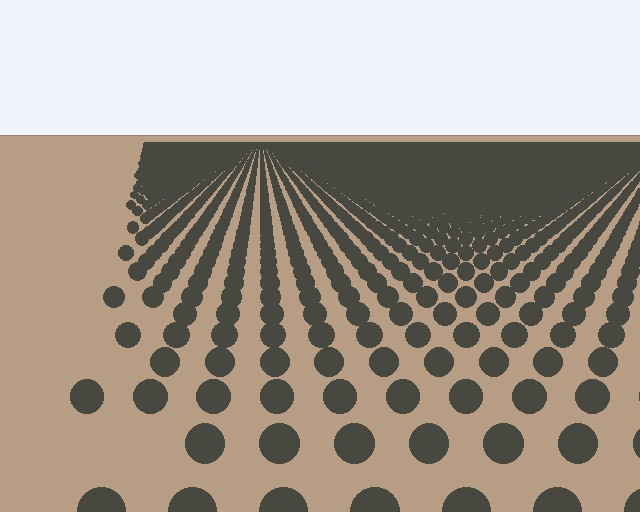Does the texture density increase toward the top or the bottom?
Density increases toward the top.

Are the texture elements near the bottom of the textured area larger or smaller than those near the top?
Larger. Near the bottom, elements are closer to the viewer and appear at a bigger on-screen size.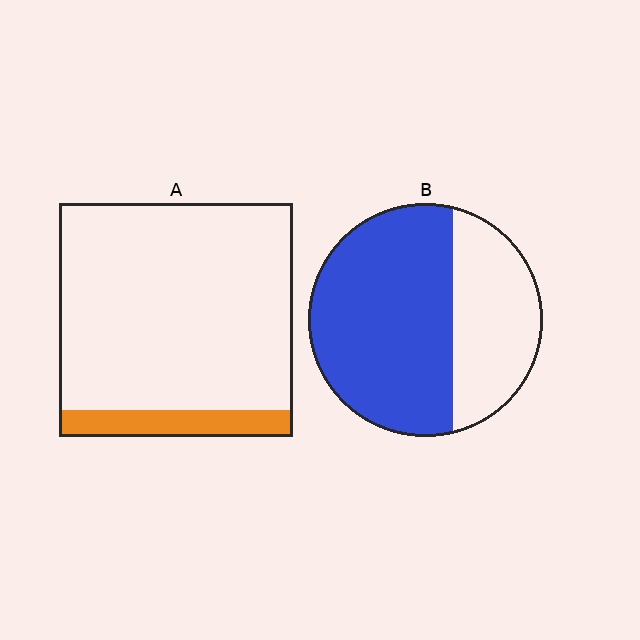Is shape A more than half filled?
No.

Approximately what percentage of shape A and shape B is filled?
A is approximately 10% and B is approximately 65%.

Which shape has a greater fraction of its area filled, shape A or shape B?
Shape B.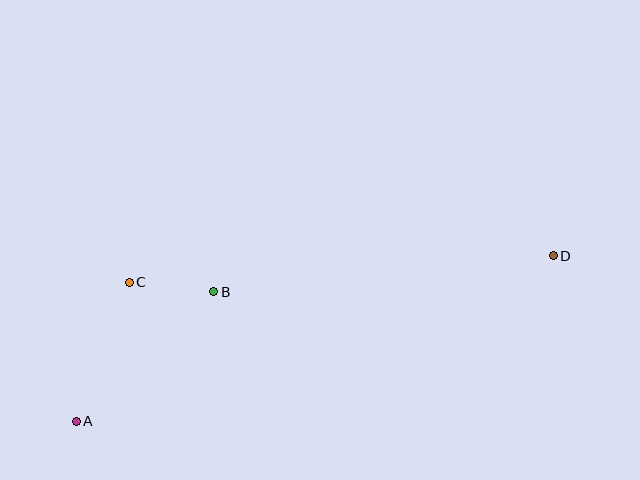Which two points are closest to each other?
Points B and C are closest to each other.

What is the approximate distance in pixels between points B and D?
The distance between B and D is approximately 341 pixels.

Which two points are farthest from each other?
Points A and D are farthest from each other.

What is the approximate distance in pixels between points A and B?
The distance between A and B is approximately 189 pixels.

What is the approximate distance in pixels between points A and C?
The distance between A and C is approximately 149 pixels.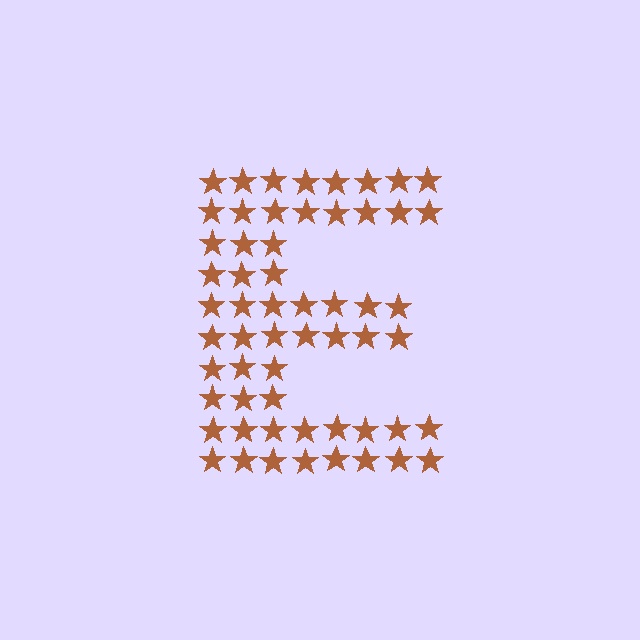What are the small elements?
The small elements are stars.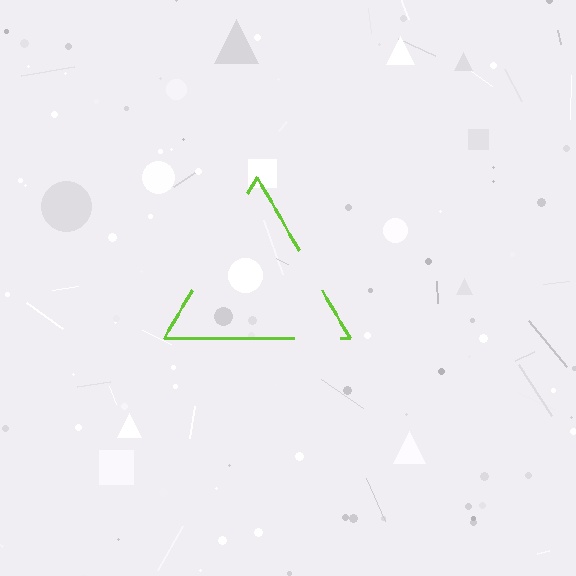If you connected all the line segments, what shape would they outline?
They would outline a triangle.